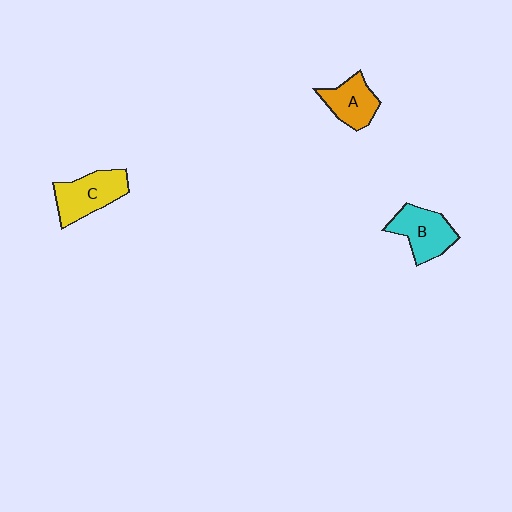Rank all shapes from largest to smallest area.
From largest to smallest: C (yellow), B (cyan), A (orange).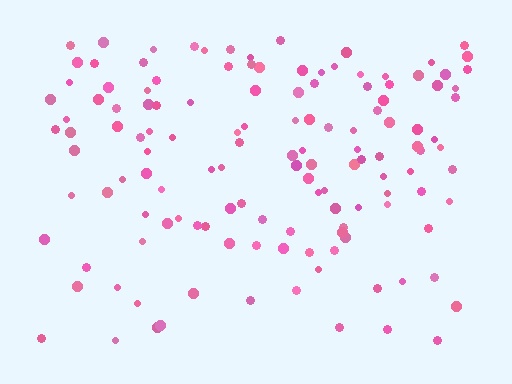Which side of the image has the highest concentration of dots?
The top.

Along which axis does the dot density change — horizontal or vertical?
Vertical.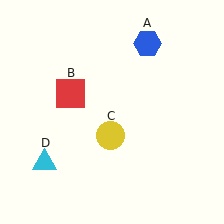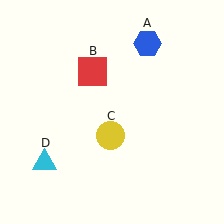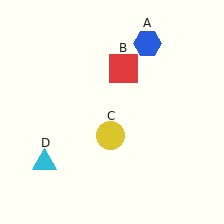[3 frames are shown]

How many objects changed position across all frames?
1 object changed position: red square (object B).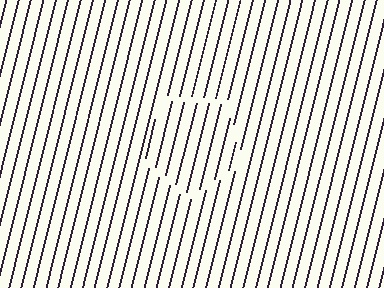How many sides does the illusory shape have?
5 sides — the line-ends trace a pentagon.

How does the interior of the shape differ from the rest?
The interior of the shape contains the same grating, shifted by half a period — the contour is defined by the phase discontinuity where line-ends from the inner and outer gratings abut.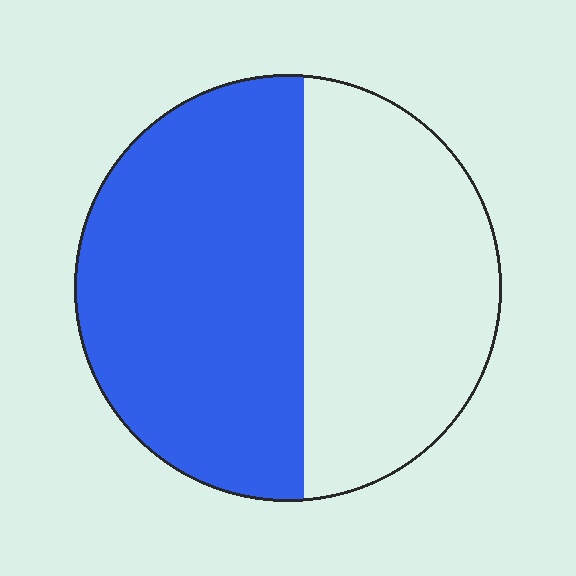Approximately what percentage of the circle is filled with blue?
Approximately 55%.